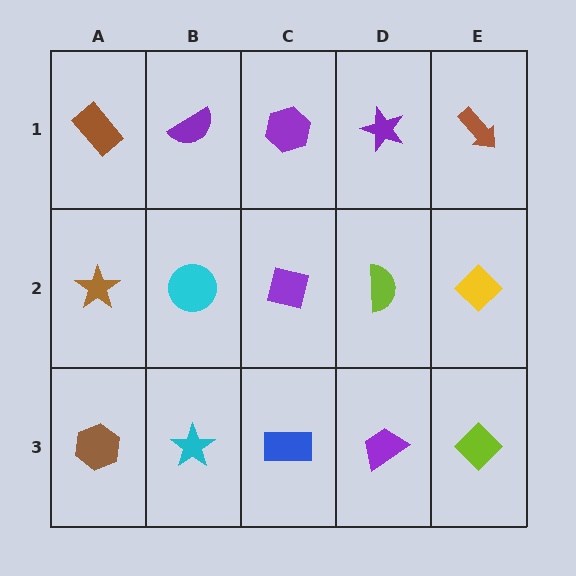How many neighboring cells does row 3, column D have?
3.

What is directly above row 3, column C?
A purple square.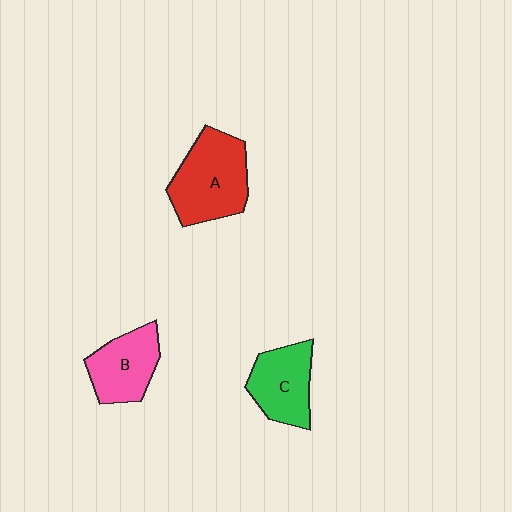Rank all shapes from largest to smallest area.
From largest to smallest: A (red), C (green), B (pink).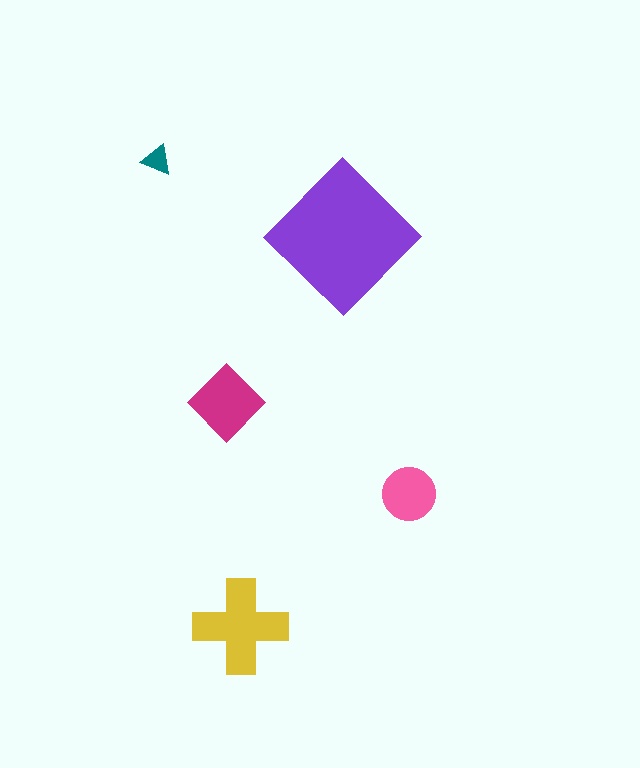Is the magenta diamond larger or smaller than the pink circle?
Larger.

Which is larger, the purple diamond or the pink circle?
The purple diamond.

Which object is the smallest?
The teal triangle.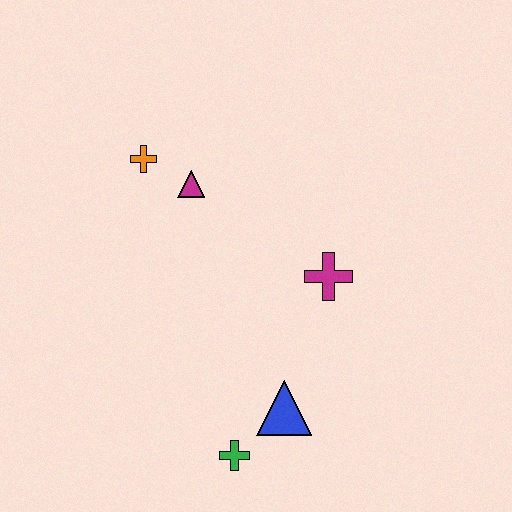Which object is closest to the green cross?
The blue triangle is closest to the green cross.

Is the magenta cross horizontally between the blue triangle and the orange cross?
No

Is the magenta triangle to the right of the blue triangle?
No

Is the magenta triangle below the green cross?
No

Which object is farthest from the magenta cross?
The orange cross is farthest from the magenta cross.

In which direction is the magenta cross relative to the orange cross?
The magenta cross is to the right of the orange cross.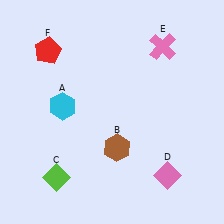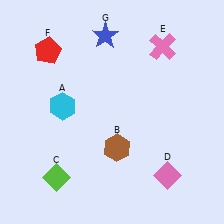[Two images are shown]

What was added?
A blue star (G) was added in Image 2.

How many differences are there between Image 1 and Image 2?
There is 1 difference between the two images.